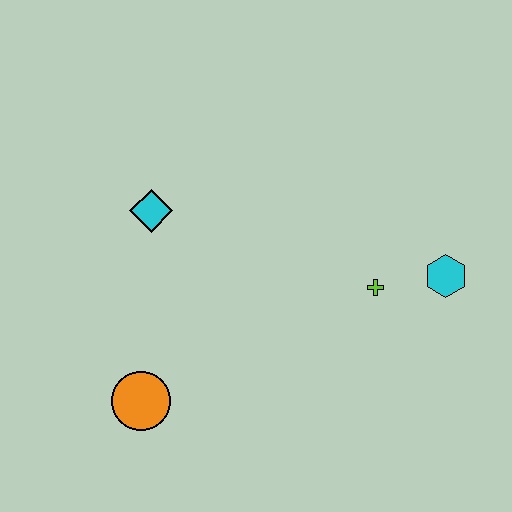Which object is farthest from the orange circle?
The cyan hexagon is farthest from the orange circle.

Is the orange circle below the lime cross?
Yes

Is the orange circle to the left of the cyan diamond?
Yes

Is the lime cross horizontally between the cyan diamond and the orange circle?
No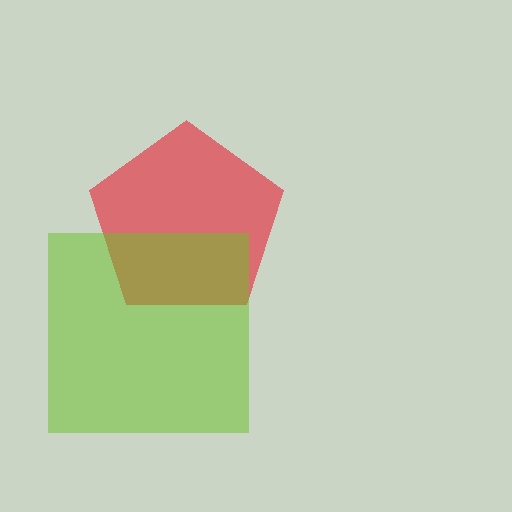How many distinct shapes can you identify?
There are 2 distinct shapes: a red pentagon, a lime square.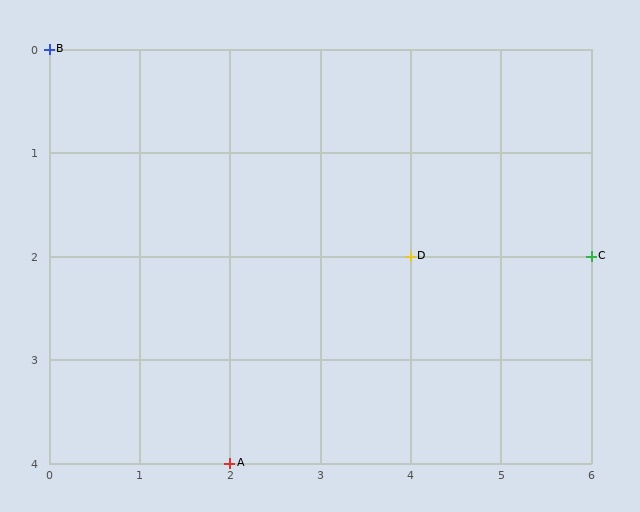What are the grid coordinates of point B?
Point B is at grid coordinates (0, 0).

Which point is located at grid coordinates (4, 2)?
Point D is at (4, 2).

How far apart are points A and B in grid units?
Points A and B are 2 columns and 4 rows apart (about 4.5 grid units diagonally).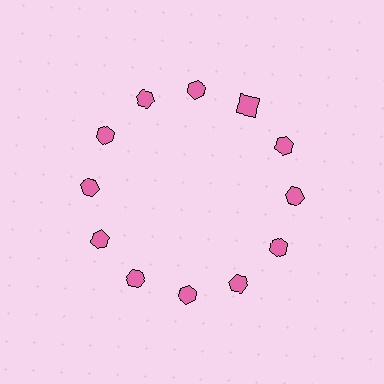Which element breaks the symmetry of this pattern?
The pink square at roughly the 1 o'clock position breaks the symmetry. All other shapes are pink hexagons.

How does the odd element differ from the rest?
It has a different shape: square instead of hexagon.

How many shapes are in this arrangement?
There are 12 shapes arranged in a ring pattern.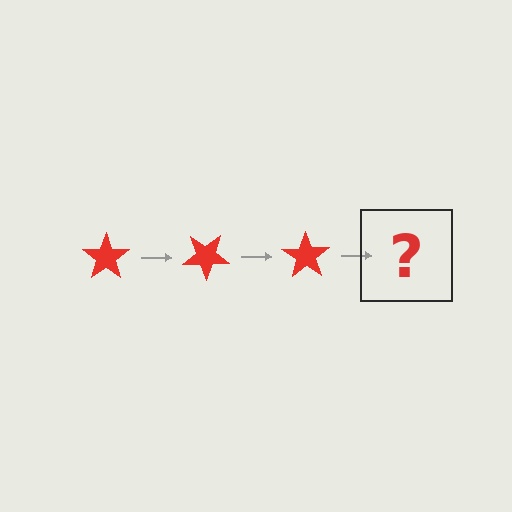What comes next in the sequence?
The next element should be a red star rotated 105 degrees.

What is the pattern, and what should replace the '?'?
The pattern is that the star rotates 35 degrees each step. The '?' should be a red star rotated 105 degrees.